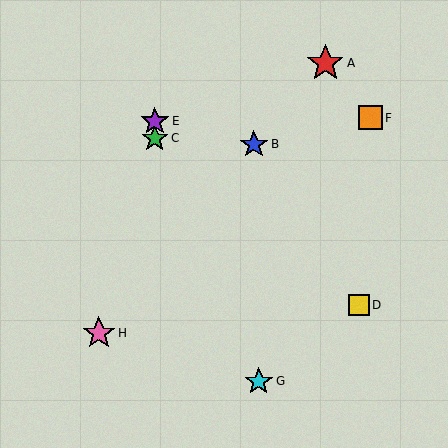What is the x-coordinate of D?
Object D is at x≈359.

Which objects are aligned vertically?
Objects C, E are aligned vertically.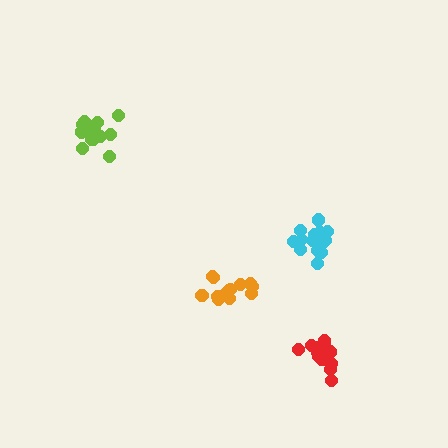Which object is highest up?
The lime cluster is topmost.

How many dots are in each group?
Group 1: 15 dots, Group 2: 13 dots, Group 3: 16 dots, Group 4: 15 dots (59 total).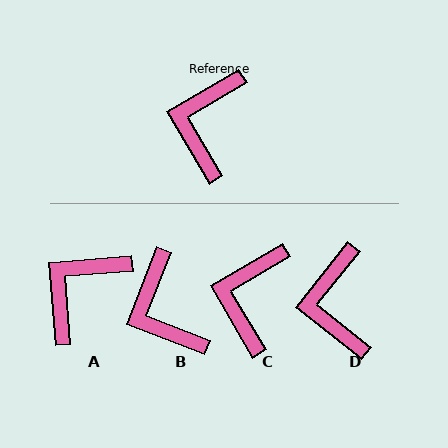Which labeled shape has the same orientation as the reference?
C.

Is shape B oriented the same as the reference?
No, it is off by about 38 degrees.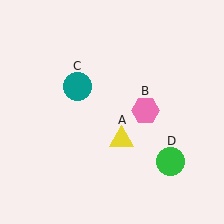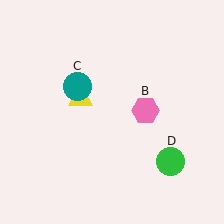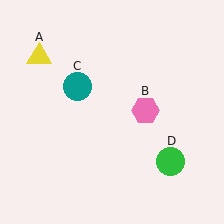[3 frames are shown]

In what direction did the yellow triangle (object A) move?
The yellow triangle (object A) moved up and to the left.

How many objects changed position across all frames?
1 object changed position: yellow triangle (object A).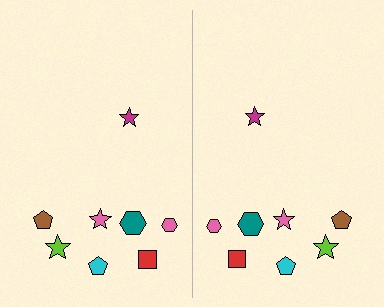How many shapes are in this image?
There are 16 shapes in this image.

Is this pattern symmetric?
Yes, this pattern has bilateral (reflection) symmetry.